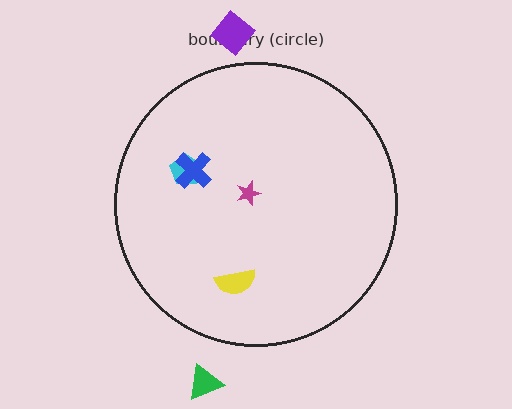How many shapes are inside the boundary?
4 inside, 2 outside.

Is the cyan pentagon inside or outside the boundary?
Inside.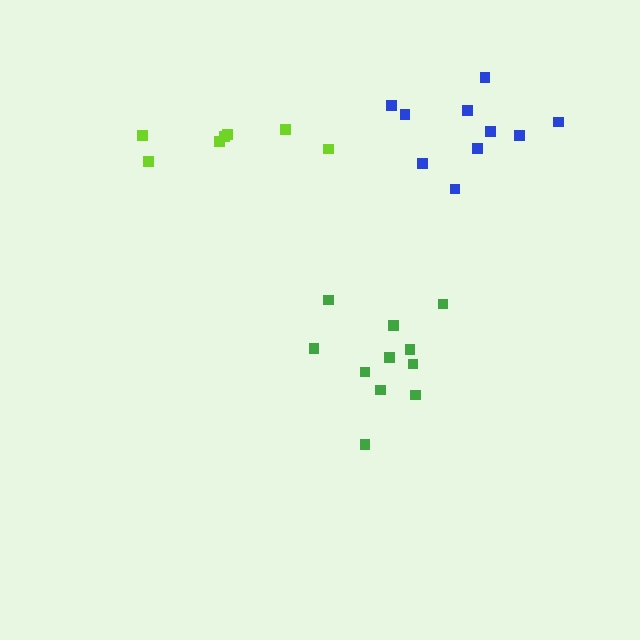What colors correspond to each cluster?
The clusters are colored: lime, green, blue.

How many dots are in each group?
Group 1: 7 dots, Group 2: 11 dots, Group 3: 10 dots (28 total).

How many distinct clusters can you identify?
There are 3 distinct clusters.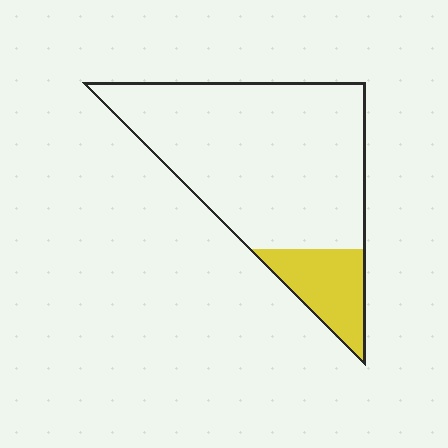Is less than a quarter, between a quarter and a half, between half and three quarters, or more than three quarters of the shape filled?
Less than a quarter.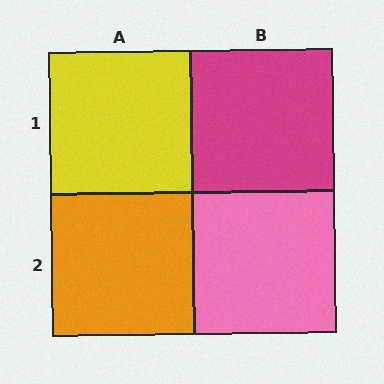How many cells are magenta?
1 cell is magenta.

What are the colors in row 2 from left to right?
Orange, pink.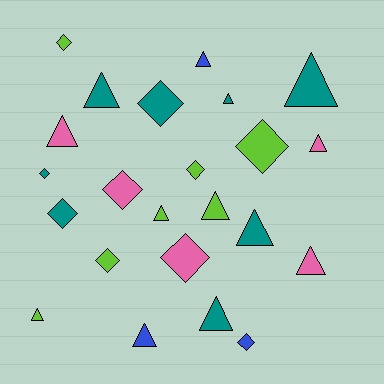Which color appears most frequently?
Teal, with 8 objects.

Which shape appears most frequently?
Triangle, with 13 objects.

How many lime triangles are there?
There are 3 lime triangles.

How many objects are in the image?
There are 23 objects.